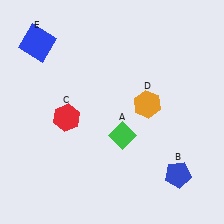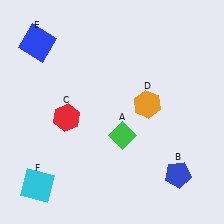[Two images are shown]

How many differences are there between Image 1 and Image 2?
There is 1 difference between the two images.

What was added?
A cyan square (F) was added in Image 2.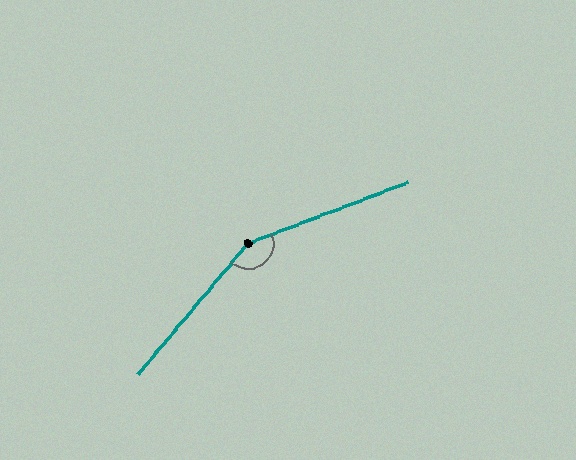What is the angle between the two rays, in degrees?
Approximately 151 degrees.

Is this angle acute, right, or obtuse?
It is obtuse.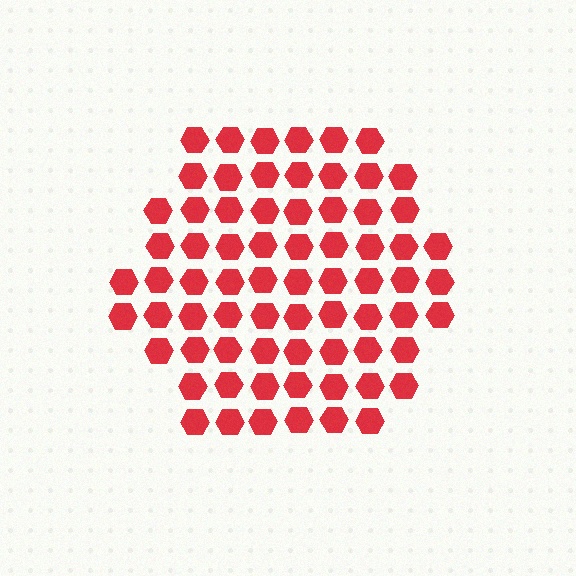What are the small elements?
The small elements are hexagons.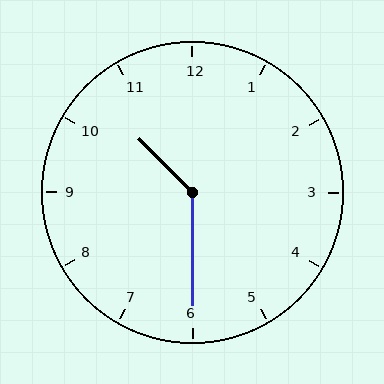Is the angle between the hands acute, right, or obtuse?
It is obtuse.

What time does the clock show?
10:30.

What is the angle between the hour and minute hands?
Approximately 135 degrees.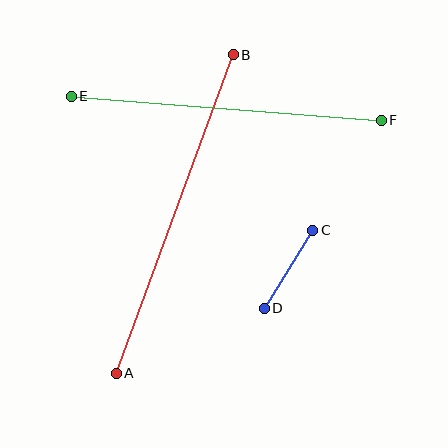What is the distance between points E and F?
The distance is approximately 311 pixels.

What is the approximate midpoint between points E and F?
The midpoint is at approximately (226, 108) pixels.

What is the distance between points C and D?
The distance is approximately 92 pixels.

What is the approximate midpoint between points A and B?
The midpoint is at approximately (175, 214) pixels.